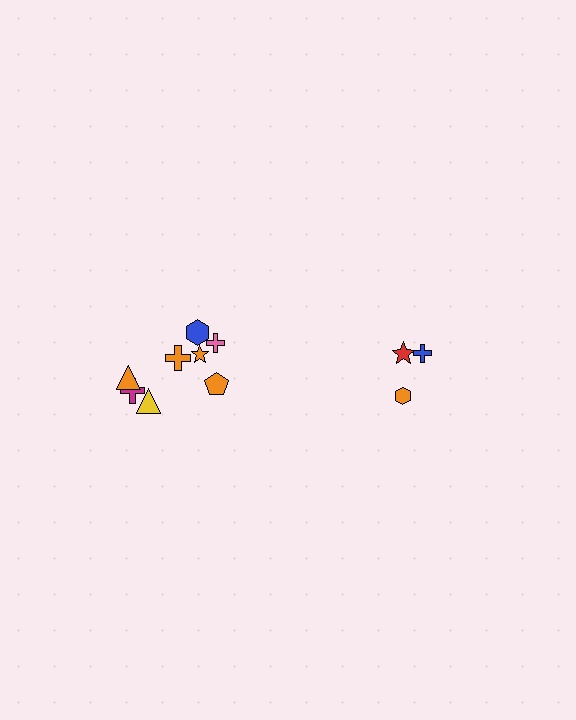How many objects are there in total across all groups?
There are 11 objects.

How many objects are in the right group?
There are 3 objects.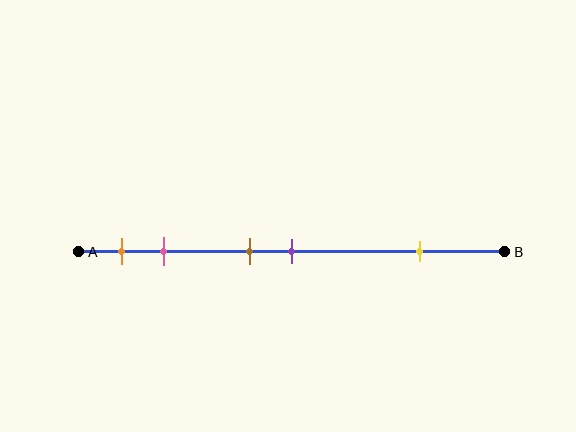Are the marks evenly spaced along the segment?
No, the marks are not evenly spaced.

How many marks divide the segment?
There are 5 marks dividing the segment.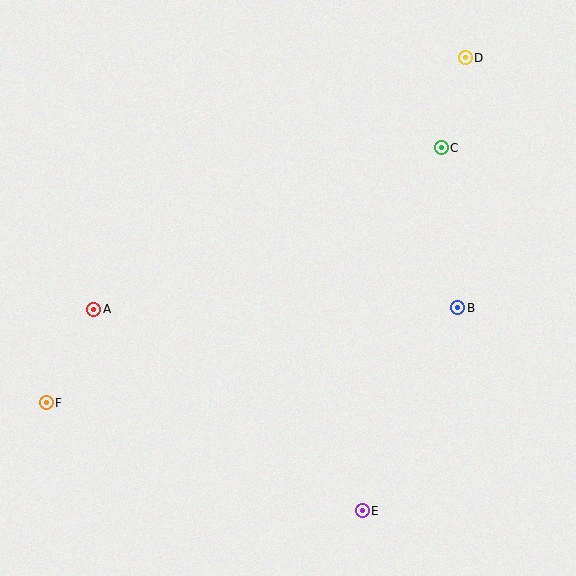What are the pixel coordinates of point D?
Point D is at (465, 58).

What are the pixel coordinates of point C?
Point C is at (441, 148).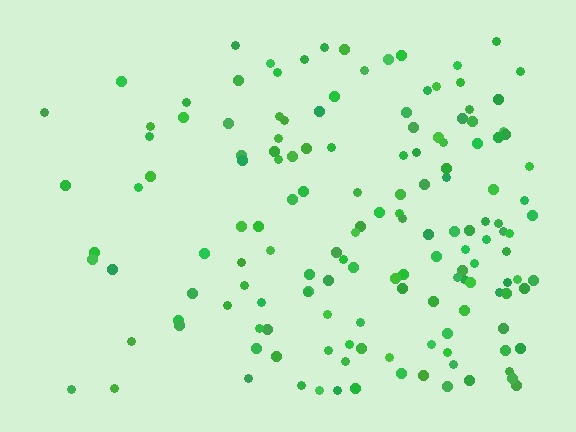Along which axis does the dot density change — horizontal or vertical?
Horizontal.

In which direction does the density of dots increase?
From left to right, with the right side densest.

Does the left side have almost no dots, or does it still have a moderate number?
Still a moderate number, just noticeably fewer than the right.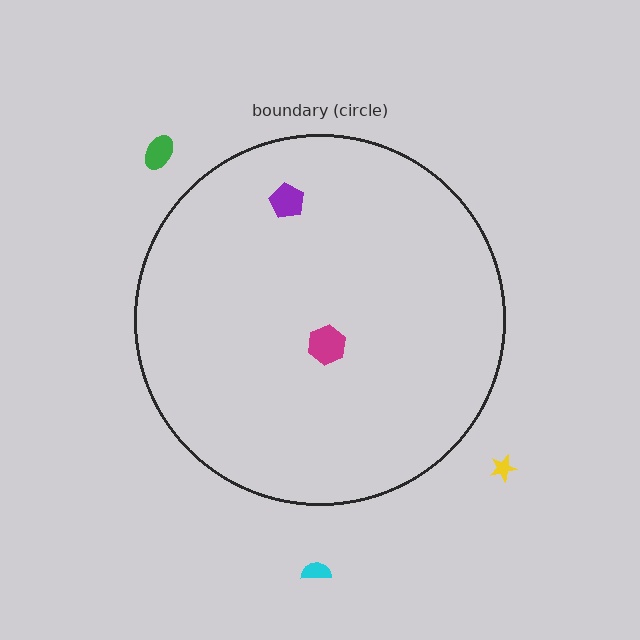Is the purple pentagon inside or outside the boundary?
Inside.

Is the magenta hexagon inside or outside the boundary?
Inside.